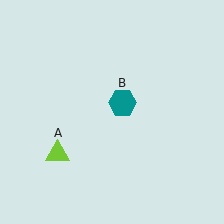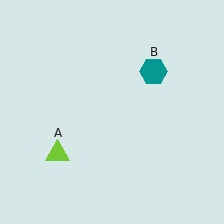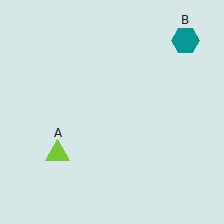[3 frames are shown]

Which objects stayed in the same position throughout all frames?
Lime triangle (object A) remained stationary.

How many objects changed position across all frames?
1 object changed position: teal hexagon (object B).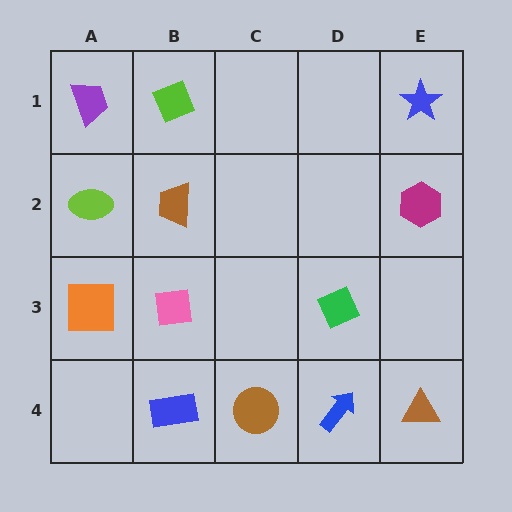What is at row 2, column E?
A magenta hexagon.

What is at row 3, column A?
An orange square.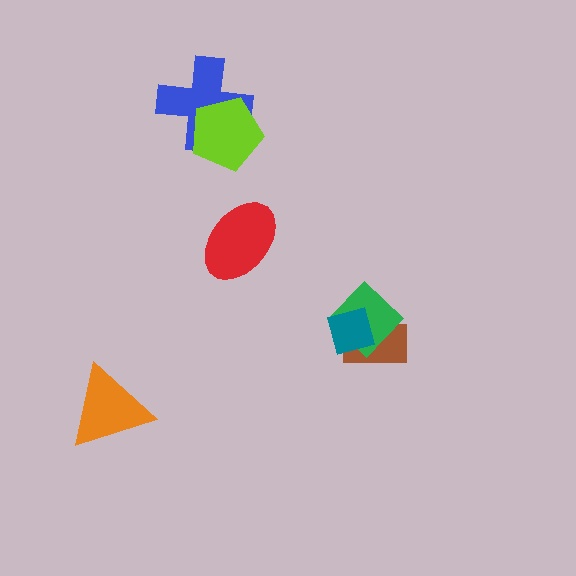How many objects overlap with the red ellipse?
0 objects overlap with the red ellipse.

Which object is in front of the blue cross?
The lime pentagon is in front of the blue cross.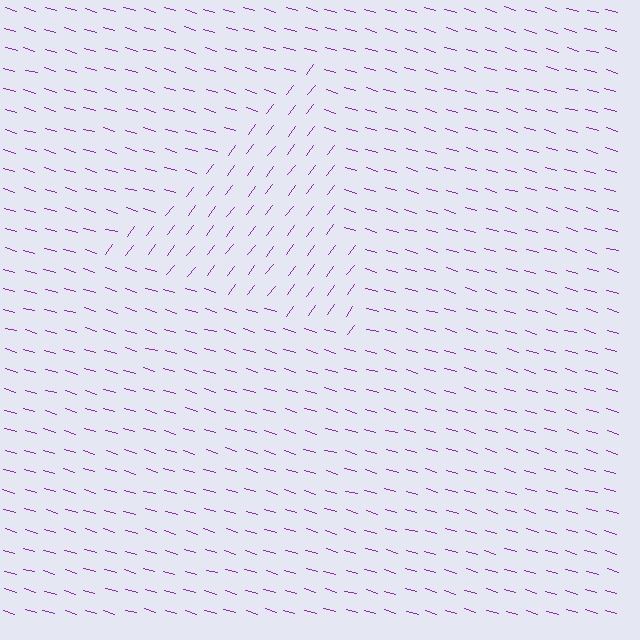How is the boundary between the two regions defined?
The boundary is defined purely by a change in line orientation (approximately 69 degrees difference). All lines are the same color and thickness.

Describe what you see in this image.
The image is filled with small purple line segments. A triangle region in the image has lines oriented differently from the surrounding lines, creating a visible texture boundary.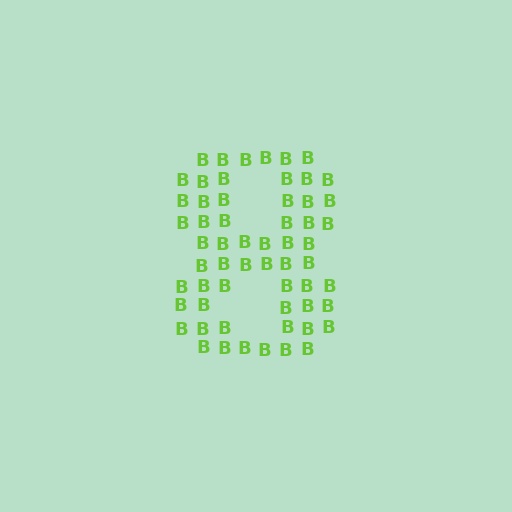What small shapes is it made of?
It is made of small letter B's.